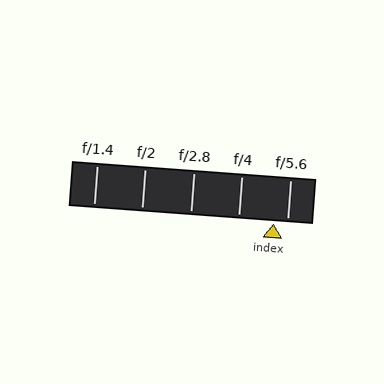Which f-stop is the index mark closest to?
The index mark is closest to f/5.6.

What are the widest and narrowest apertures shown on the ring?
The widest aperture shown is f/1.4 and the narrowest is f/5.6.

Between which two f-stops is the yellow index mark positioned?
The index mark is between f/4 and f/5.6.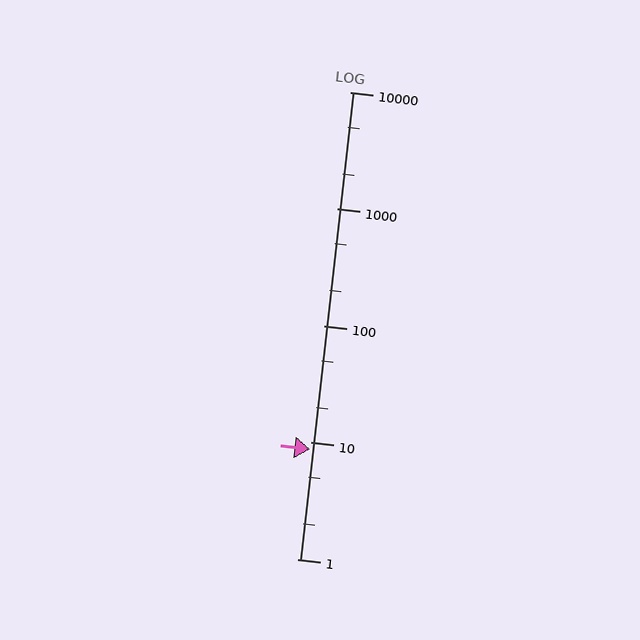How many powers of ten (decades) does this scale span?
The scale spans 4 decades, from 1 to 10000.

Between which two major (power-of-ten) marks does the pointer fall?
The pointer is between 1 and 10.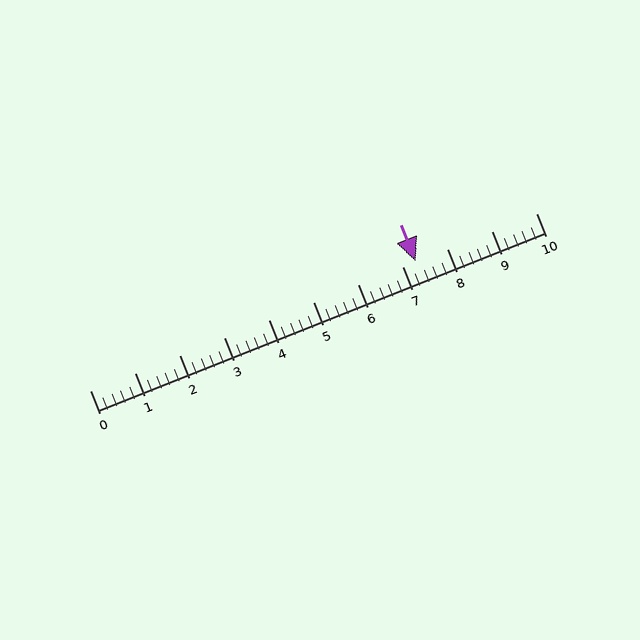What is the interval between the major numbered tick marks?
The major tick marks are spaced 1 units apart.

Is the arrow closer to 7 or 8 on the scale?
The arrow is closer to 7.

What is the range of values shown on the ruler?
The ruler shows values from 0 to 10.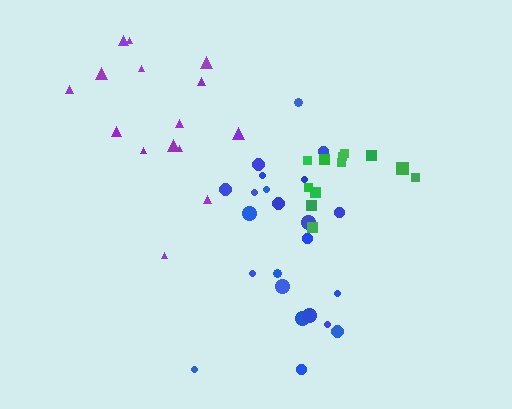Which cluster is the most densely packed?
Green.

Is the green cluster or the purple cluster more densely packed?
Green.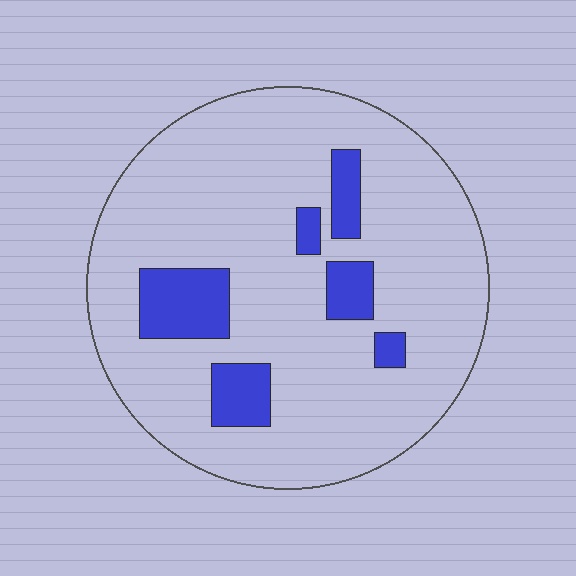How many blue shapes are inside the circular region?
6.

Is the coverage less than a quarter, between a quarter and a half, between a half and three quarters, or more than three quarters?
Less than a quarter.